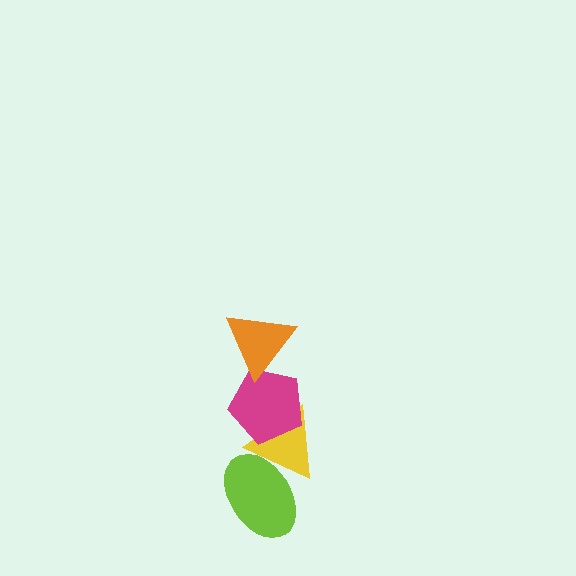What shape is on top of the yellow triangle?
The magenta pentagon is on top of the yellow triangle.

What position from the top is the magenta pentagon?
The magenta pentagon is 2nd from the top.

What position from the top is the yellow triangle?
The yellow triangle is 3rd from the top.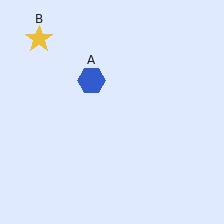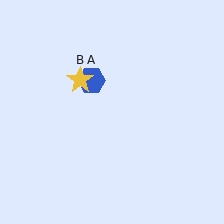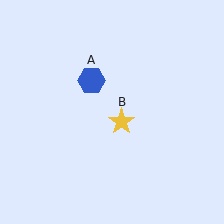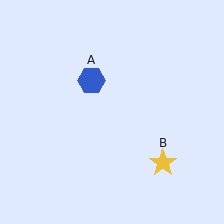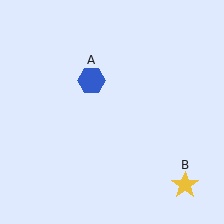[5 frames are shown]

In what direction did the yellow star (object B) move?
The yellow star (object B) moved down and to the right.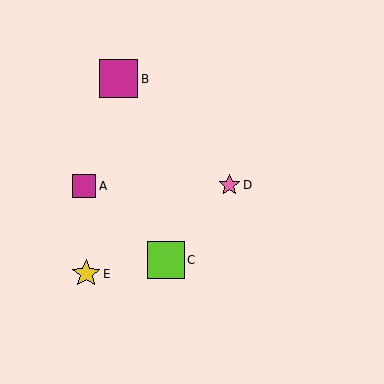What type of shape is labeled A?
Shape A is a magenta square.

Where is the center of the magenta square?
The center of the magenta square is at (84, 186).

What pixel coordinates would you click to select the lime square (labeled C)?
Click at (166, 260) to select the lime square C.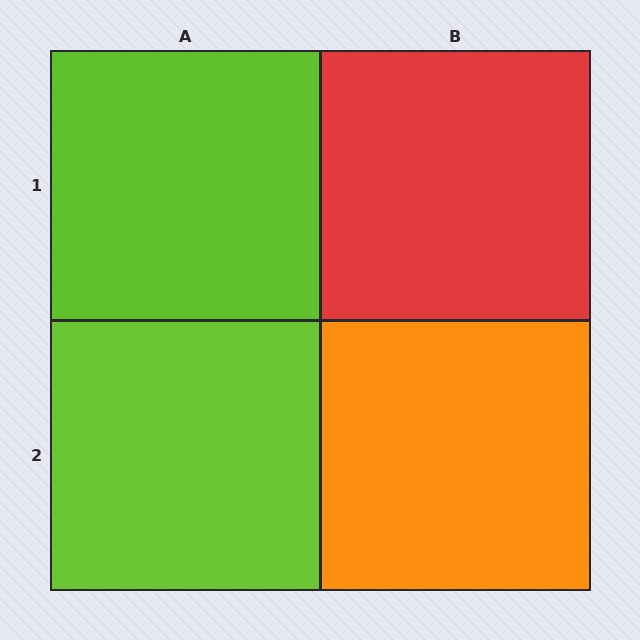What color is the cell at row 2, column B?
Orange.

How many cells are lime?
2 cells are lime.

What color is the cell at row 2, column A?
Lime.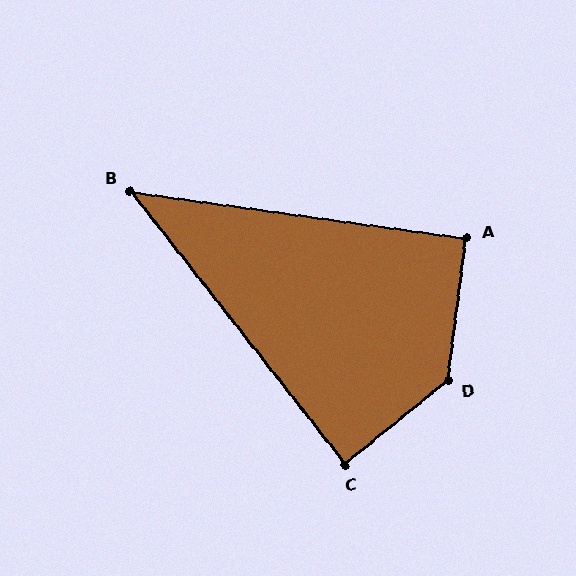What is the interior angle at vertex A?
Approximately 91 degrees (approximately right).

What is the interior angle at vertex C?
Approximately 89 degrees (approximately right).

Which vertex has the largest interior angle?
D, at approximately 136 degrees.